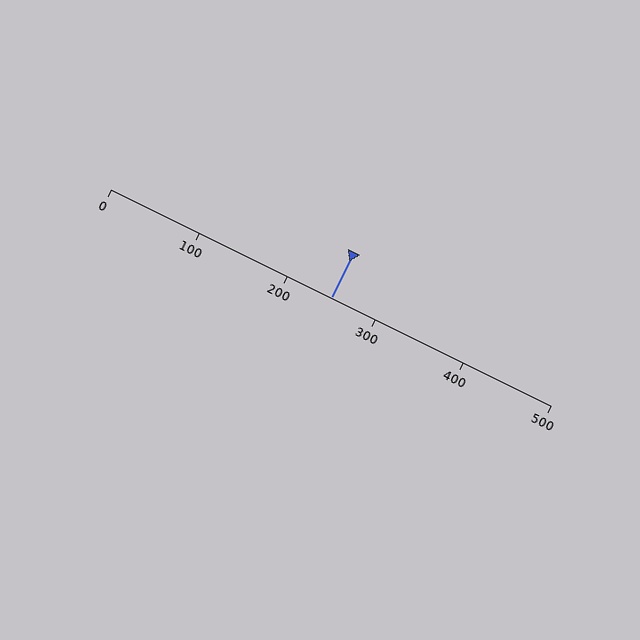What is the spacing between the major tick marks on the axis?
The major ticks are spaced 100 apart.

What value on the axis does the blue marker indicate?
The marker indicates approximately 250.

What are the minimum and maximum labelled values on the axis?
The axis runs from 0 to 500.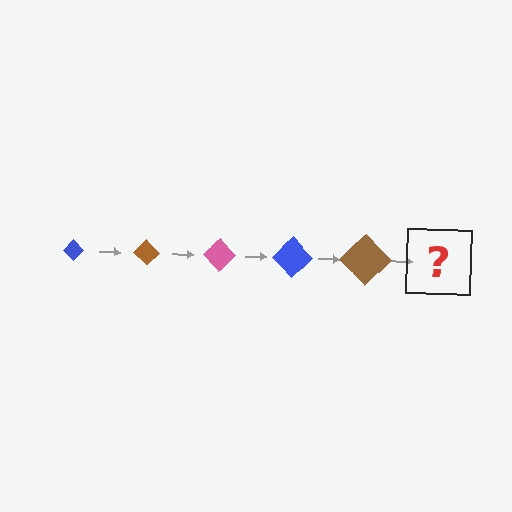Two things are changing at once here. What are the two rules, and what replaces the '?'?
The two rules are that the diamond grows larger each step and the color cycles through blue, brown, and pink. The '?' should be a pink diamond, larger than the previous one.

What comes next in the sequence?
The next element should be a pink diamond, larger than the previous one.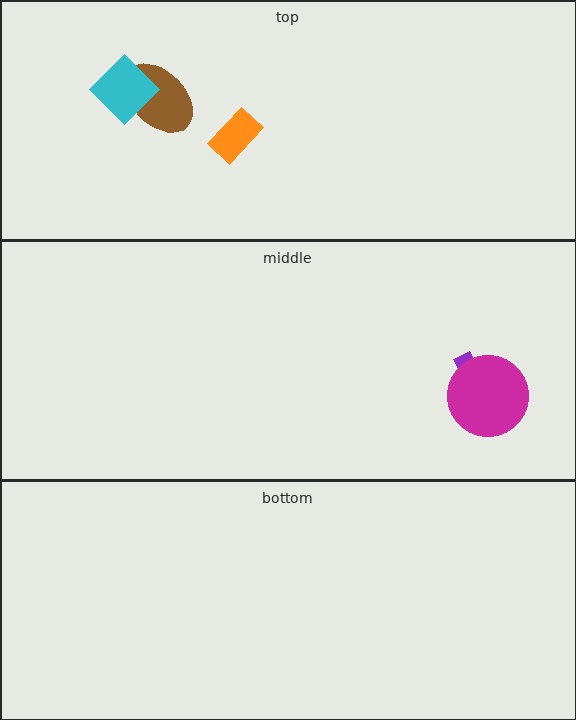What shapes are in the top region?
The orange rectangle, the brown ellipse, the cyan diamond.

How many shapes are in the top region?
3.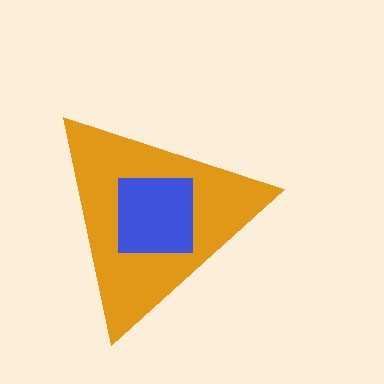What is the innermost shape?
The blue square.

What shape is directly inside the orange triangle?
The blue square.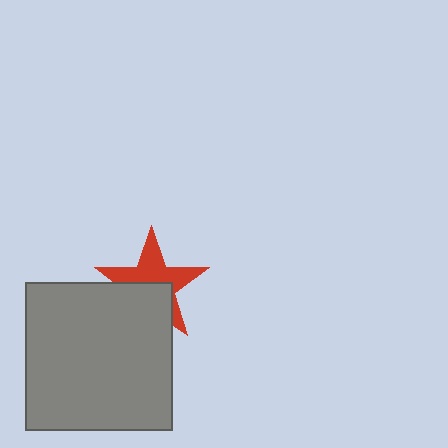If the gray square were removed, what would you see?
You would see the complete red star.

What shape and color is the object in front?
The object in front is a gray square.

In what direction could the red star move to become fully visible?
The red star could move up. That would shift it out from behind the gray square entirely.